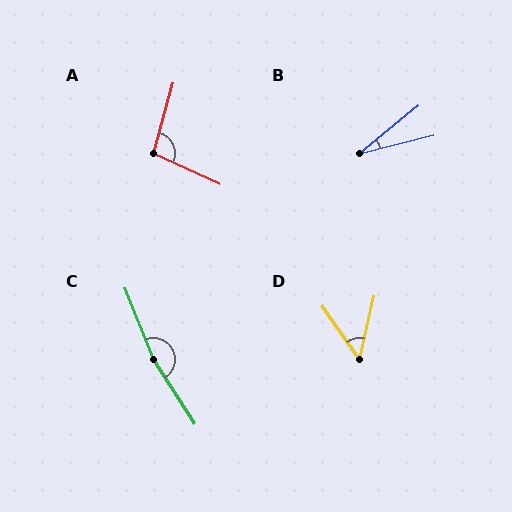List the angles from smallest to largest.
B (25°), D (48°), A (99°), C (169°).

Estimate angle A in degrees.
Approximately 99 degrees.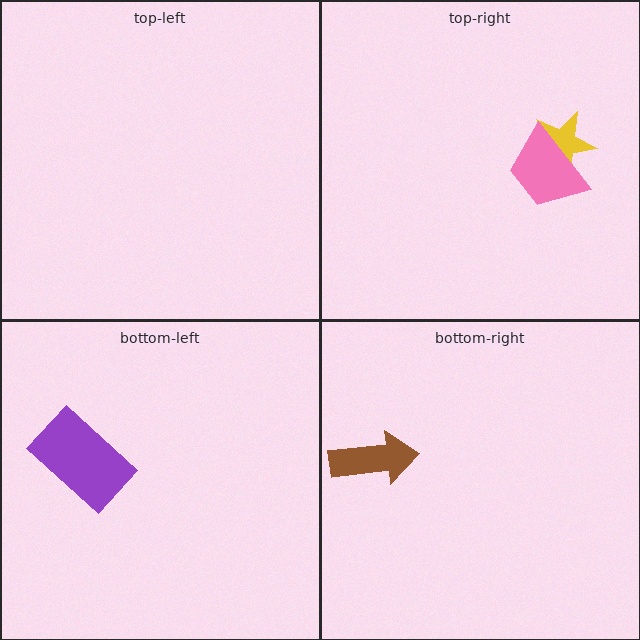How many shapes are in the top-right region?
2.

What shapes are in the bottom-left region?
The purple rectangle.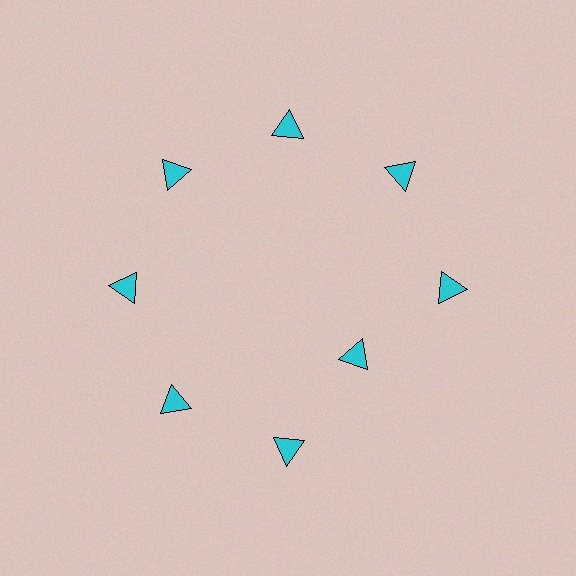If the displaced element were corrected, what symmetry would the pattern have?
It would have 8-fold rotational symmetry — the pattern would map onto itself every 45 degrees.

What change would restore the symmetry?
The symmetry would be restored by moving it outward, back onto the ring so that all 8 triangles sit at equal angles and equal distance from the center.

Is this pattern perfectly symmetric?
No. The 8 cyan triangles are arranged in a ring, but one element near the 4 o'clock position is pulled inward toward the center, breaking the 8-fold rotational symmetry.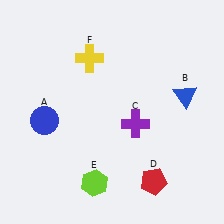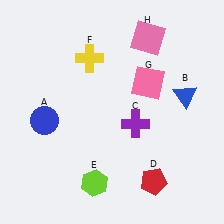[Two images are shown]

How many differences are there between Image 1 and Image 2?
There are 2 differences between the two images.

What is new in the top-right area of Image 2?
A pink square (H) was added in the top-right area of Image 2.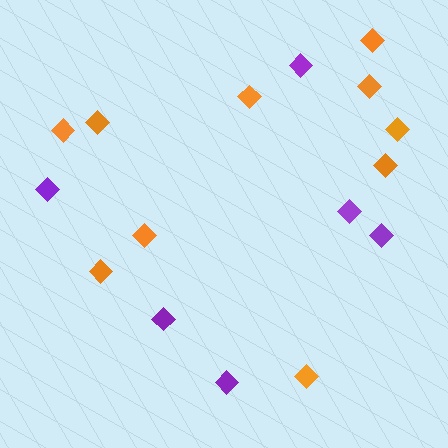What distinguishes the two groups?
There are 2 groups: one group of purple diamonds (6) and one group of orange diamonds (10).